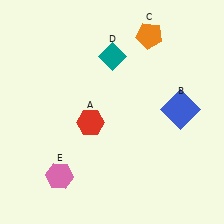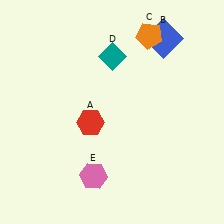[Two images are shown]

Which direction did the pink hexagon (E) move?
The pink hexagon (E) moved right.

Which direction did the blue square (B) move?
The blue square (B) moved up.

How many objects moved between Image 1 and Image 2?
2 objects moved between the two images.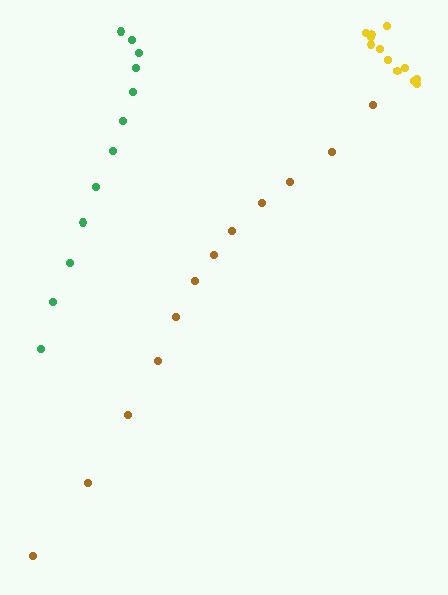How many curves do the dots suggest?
There are 3 distinct paths.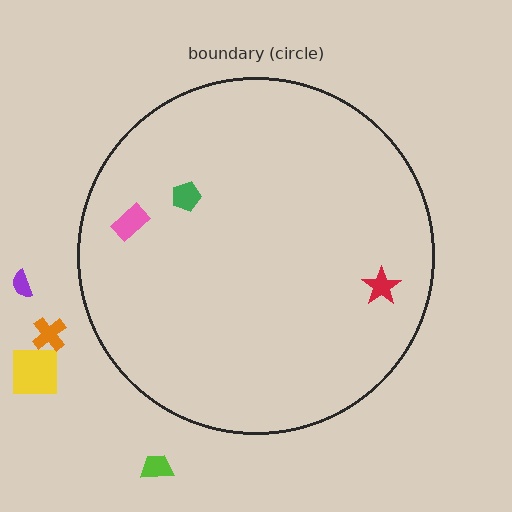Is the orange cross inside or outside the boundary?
Outside.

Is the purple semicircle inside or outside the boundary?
Outside.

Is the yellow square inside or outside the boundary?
Outside.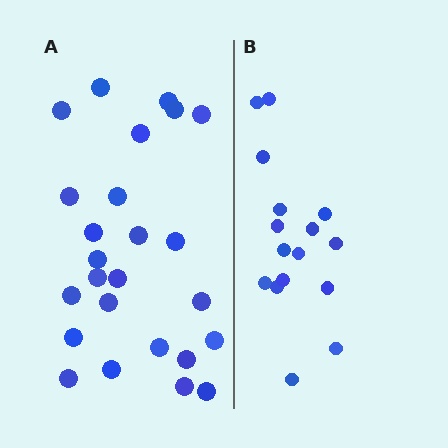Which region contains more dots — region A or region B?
Region A (the left region) has more dots.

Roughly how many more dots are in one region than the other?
Region A has roughly 8 or so more dots than region B.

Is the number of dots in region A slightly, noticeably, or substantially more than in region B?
Region A has substantially more. The ratio is roughly 1.6 to 1.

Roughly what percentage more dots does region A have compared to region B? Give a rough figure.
About 55% more.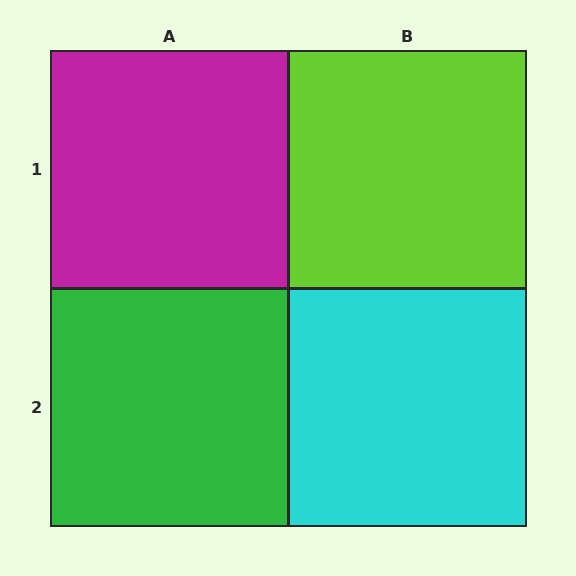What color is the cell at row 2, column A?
Green.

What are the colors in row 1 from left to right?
Magenta, lime.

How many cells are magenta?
1 cell is magenta.